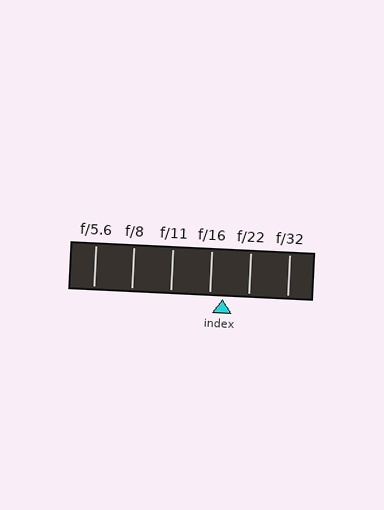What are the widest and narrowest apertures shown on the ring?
The widest aperture shown is f/5.6 and the narrowest is f/32.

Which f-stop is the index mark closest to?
The index mark is closest to f/16.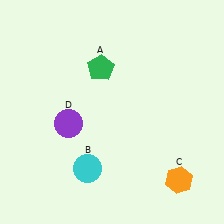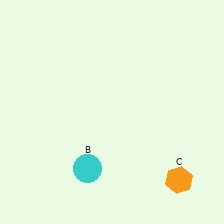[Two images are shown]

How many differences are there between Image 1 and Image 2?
There are 2 differences between the two images.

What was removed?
The green pentagon (A), the purple circle (D) were removed in Image 2.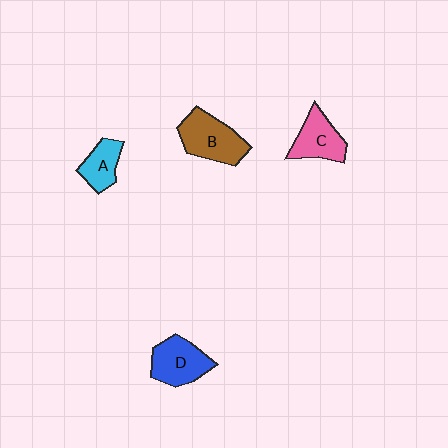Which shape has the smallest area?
Shape A (cyan).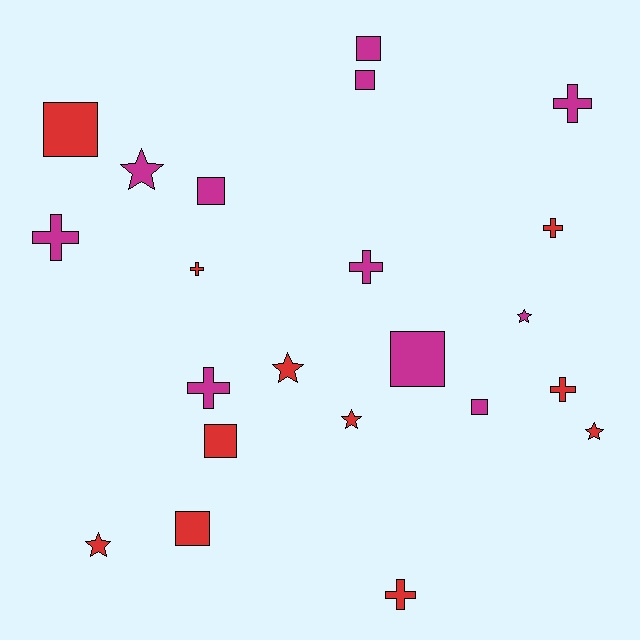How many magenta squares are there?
There are 5 magenta squares.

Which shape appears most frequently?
Square, with 8 objects.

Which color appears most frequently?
Red, with 11 objects.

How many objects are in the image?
There are 22 objects.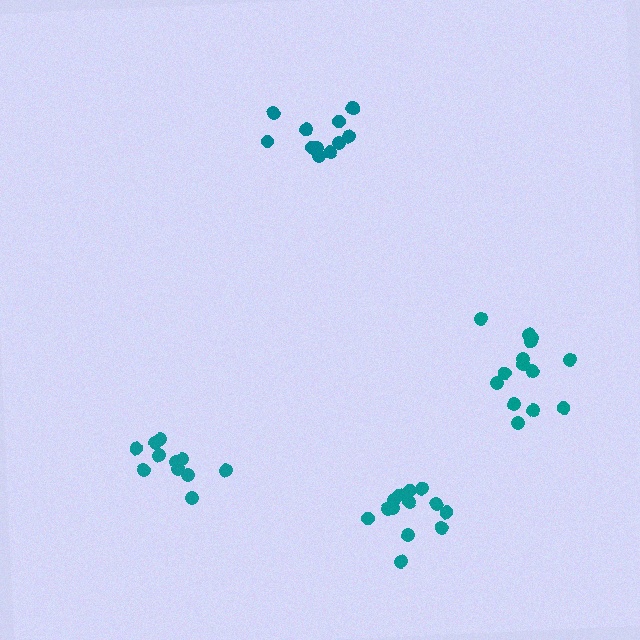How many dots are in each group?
Group 1: 11 dots, Group 2: 13 dots, Group 3: 12 dots, Group 4: 14 dots (50 total).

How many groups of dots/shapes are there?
There are 4 groups.